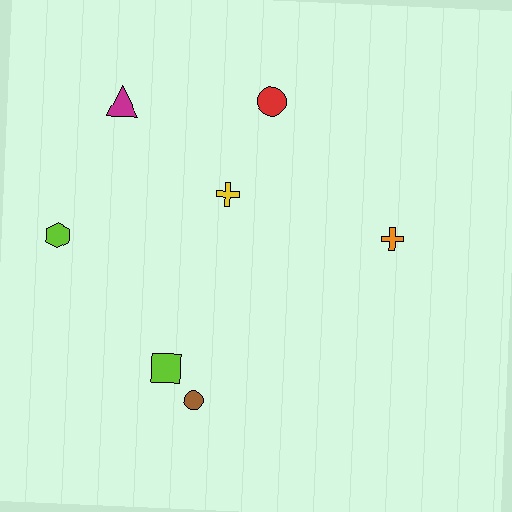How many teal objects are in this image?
There are no teal objects.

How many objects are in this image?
There are 7 objects.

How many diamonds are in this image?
There are no diamonds.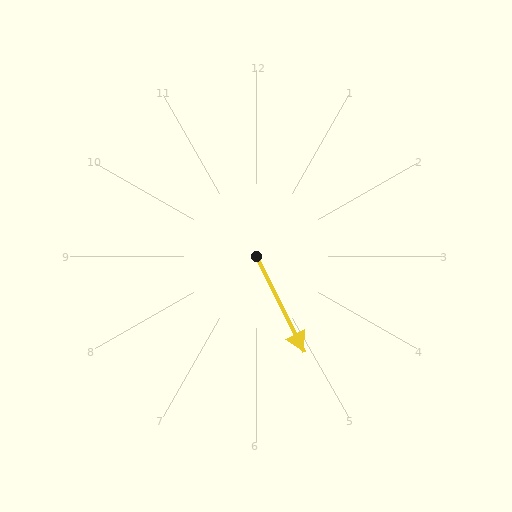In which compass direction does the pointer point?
Southeast.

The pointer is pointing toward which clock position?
Roughly 5 o'clock.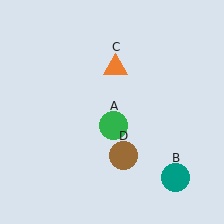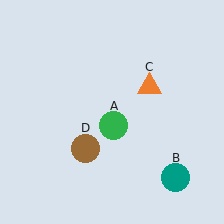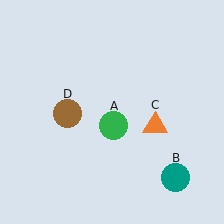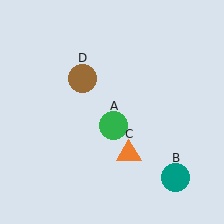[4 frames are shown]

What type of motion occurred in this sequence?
The orange triangle (object C), brown circle (object D) rotated clockwise around the center of the scene.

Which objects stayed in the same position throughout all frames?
Green circle (object A) and teal circle (object B) remained stationary.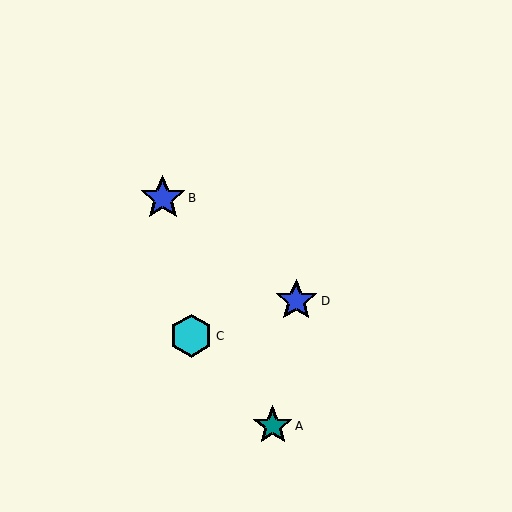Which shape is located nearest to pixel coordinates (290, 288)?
The blue star (labeled D) at (296, 301) is nearest to that location.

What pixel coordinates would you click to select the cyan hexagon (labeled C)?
Click at (191, 336) to select the cyan hexagon C.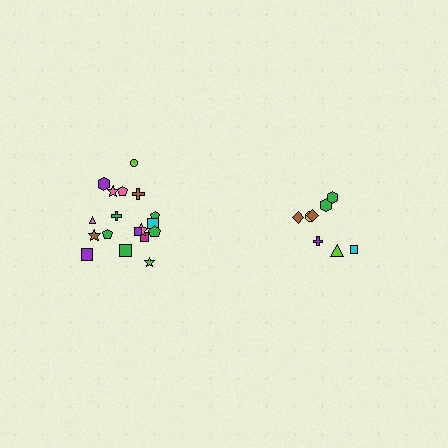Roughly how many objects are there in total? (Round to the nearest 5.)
Roughly 25 objects in total.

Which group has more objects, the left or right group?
The left group.